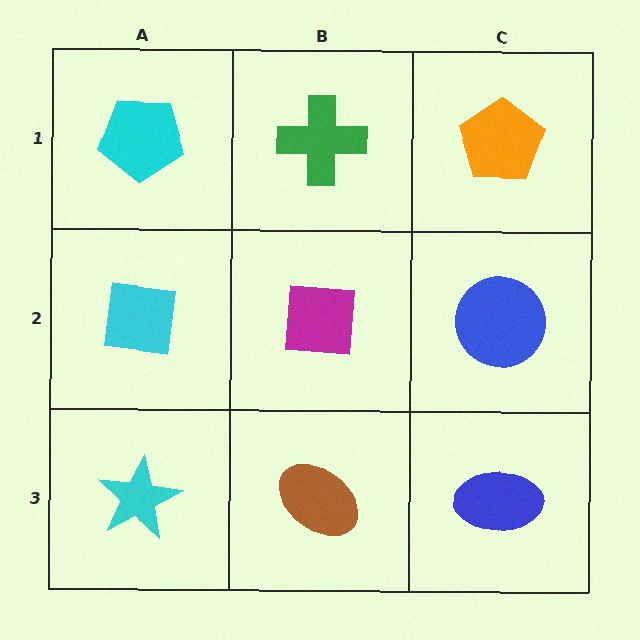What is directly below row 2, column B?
A brown ellipse.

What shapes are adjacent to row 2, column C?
An orange pentagon (row 1, column C), a blue ellipse (row 3, column C), a magenta square (row 2, column B).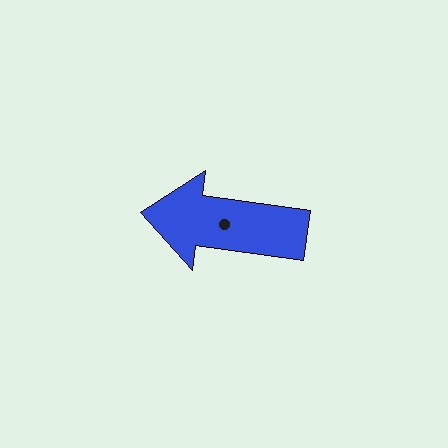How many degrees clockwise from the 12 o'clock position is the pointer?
Approximately 278 degrees.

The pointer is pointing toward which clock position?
Roughly 9 o'clock.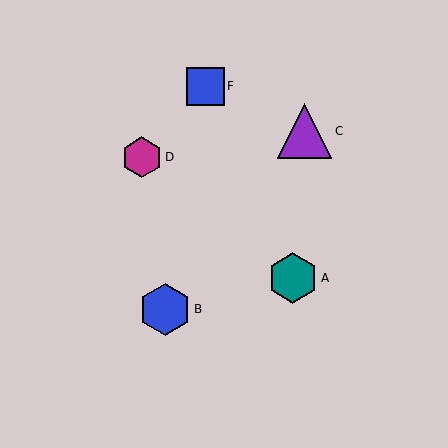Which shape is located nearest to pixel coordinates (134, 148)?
The magenta hexagon (labeled D) at (142, 157) is nearest to that location.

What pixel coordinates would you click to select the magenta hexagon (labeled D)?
Click at (142, 157) to select the magenta hexagon D.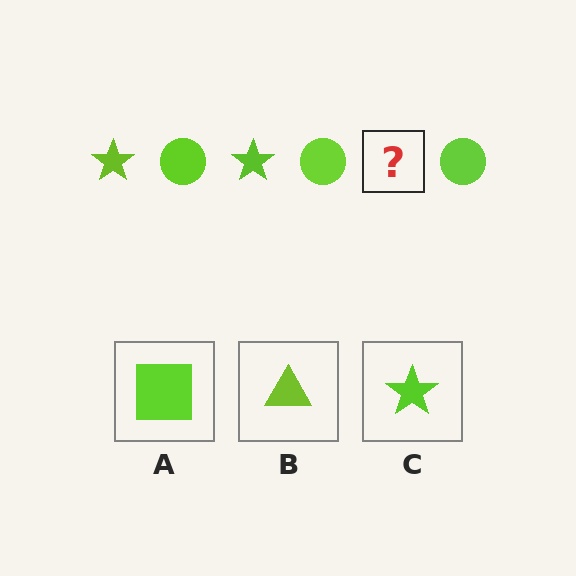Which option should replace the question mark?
Option C.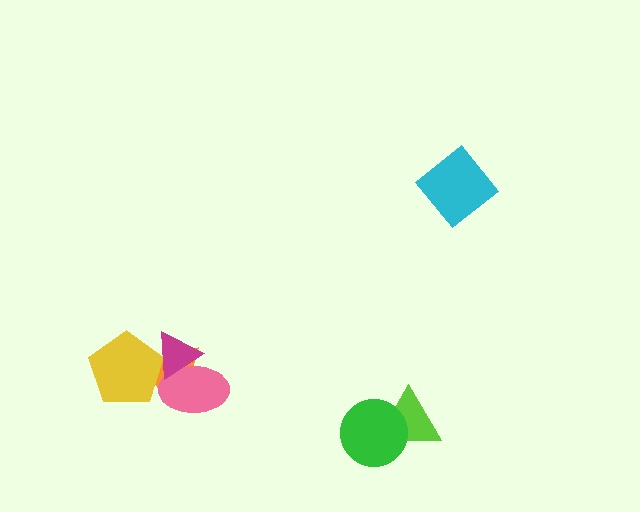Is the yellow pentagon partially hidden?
Yes, it is partially covered by another shape.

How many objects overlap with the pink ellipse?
2 objects overlap with the pink ellipse.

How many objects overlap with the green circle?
1 object overlaps with the green circle.